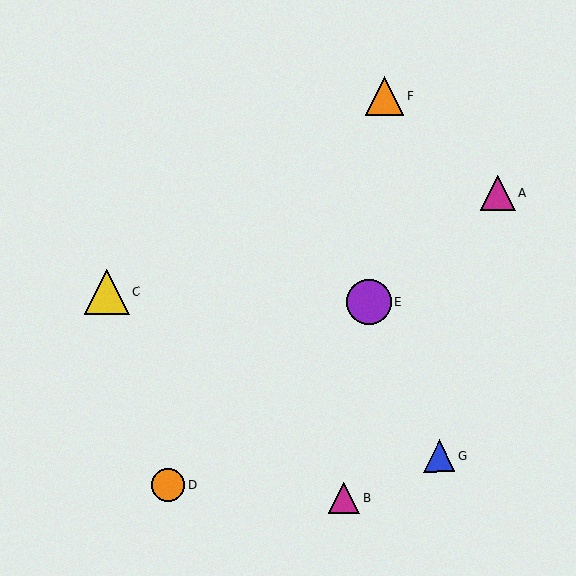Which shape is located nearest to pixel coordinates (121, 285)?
The yellow triangle (labeled C) at (107, 291) is nearest to that location.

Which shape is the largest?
The yellow triangle (labeled C) is the largest.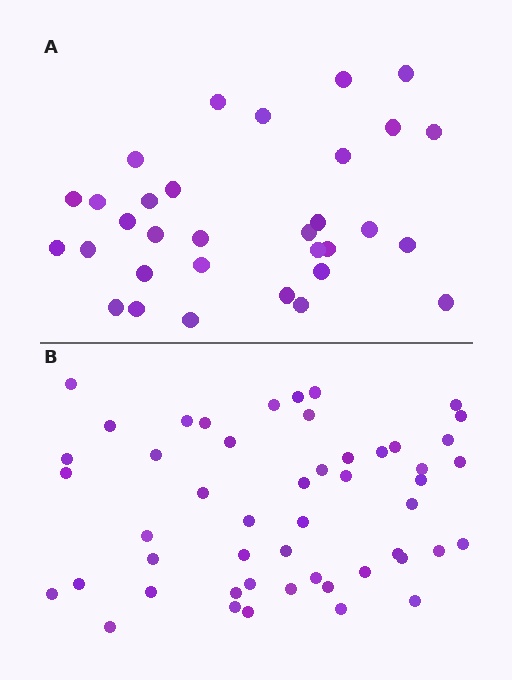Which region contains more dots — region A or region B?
Region B (the bottom region) has more dots.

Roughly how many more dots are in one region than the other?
Region B has approximately 20 more dots than region A.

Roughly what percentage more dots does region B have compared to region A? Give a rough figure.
About 55% more.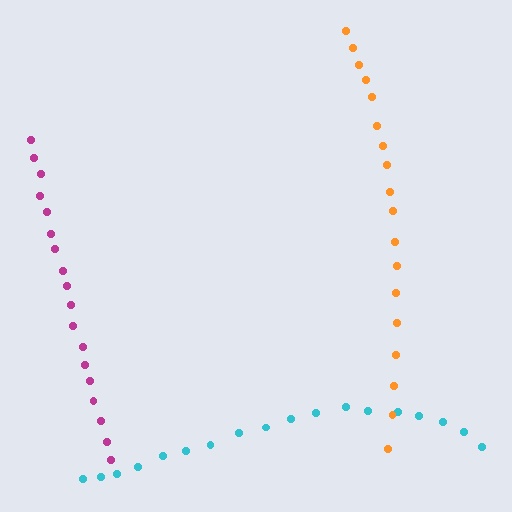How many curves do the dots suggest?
There are 3 distinct paths.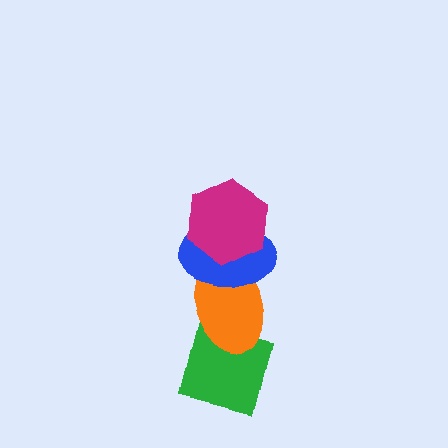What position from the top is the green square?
The green square is 4th from the top.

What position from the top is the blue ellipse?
The blue ellipse is 2nd from the top.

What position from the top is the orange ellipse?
The orange ellipse is 3rd from the top.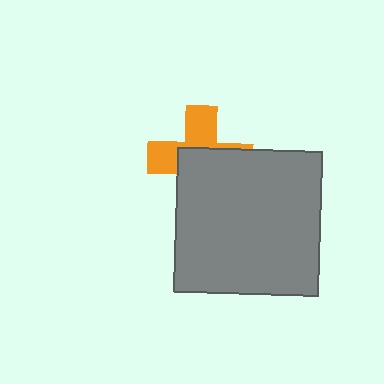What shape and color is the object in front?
The object in front is a gray square.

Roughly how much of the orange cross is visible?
A small part of it is visible (roughly 44%).